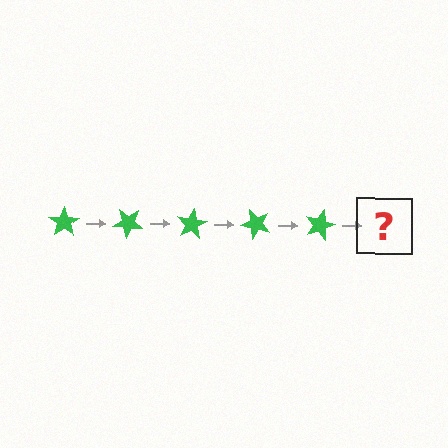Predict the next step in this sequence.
The next step is a green star rotated 200 degrees.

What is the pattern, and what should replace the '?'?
The pattern is that the star rotates 40 degrees each step. The '?' should be a green star rotated 200 degrees.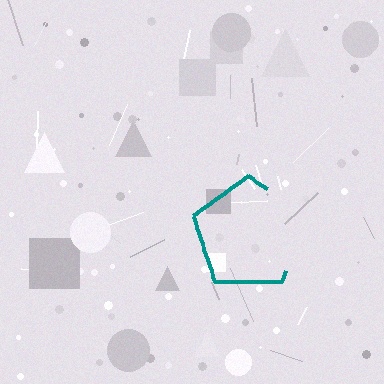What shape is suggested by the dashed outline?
The dashed outline suggests a pentagon.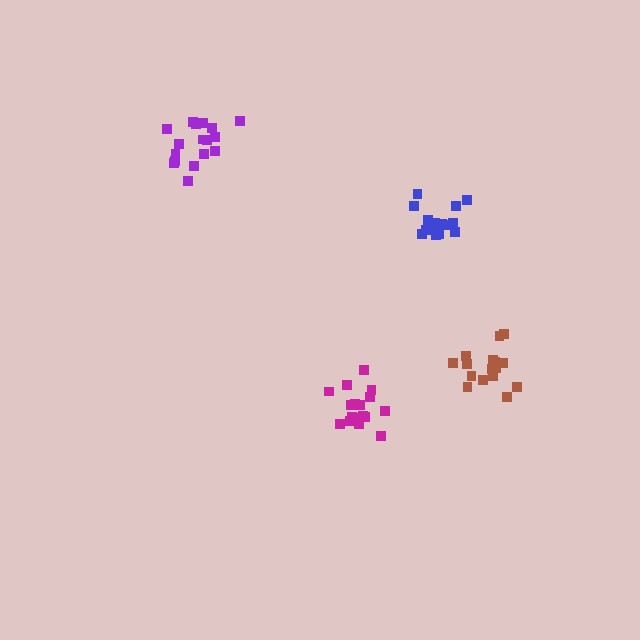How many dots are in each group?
Group 1: 16 dots, Group 2: 16 dots, Group 3: 17 dots, Group 4: 17 dots (66 total).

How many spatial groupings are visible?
There are 4 spatial groupings.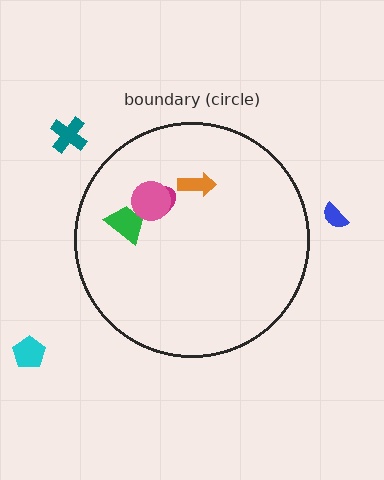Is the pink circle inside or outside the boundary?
Inside.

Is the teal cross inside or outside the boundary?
Outside.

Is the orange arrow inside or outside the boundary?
Inside.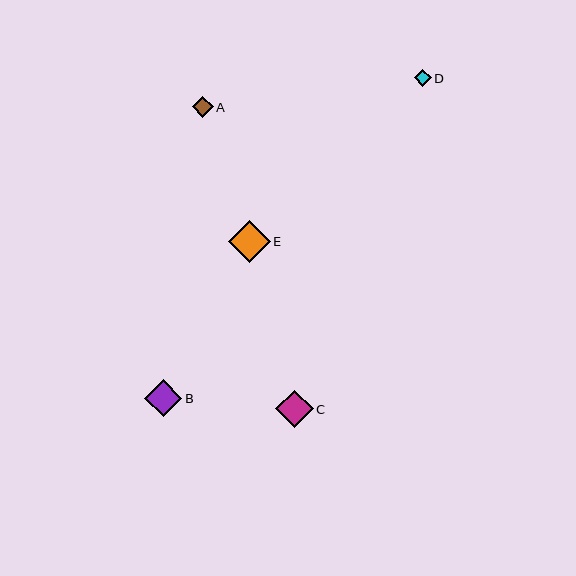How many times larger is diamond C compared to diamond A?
Diamond C is approximately 1.8 times the size of diamond A.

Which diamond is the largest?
Diamond E is the largest with a size of approximately 42 pixels.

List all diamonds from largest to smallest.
From largest to smallest: E, C, B, A, D.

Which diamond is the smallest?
Diamond D is the smallest with a size of approximately 17 pixels.